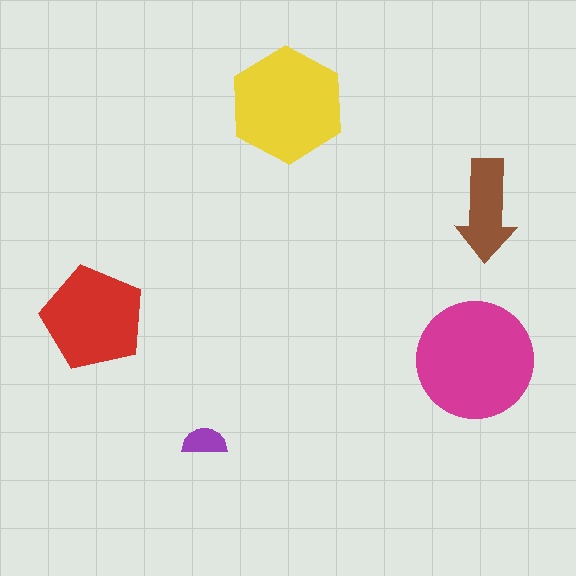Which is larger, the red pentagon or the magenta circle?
The magenta circle.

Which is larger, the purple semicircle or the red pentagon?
The red pentagon.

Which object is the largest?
The magenta circle.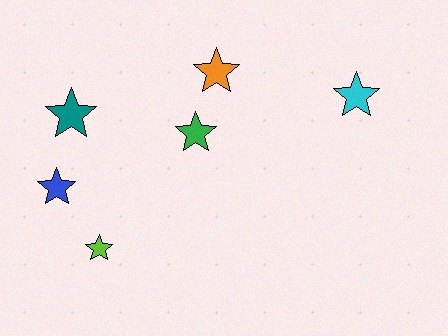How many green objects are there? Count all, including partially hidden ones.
There is 1 green object.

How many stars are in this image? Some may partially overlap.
There are 6 stars.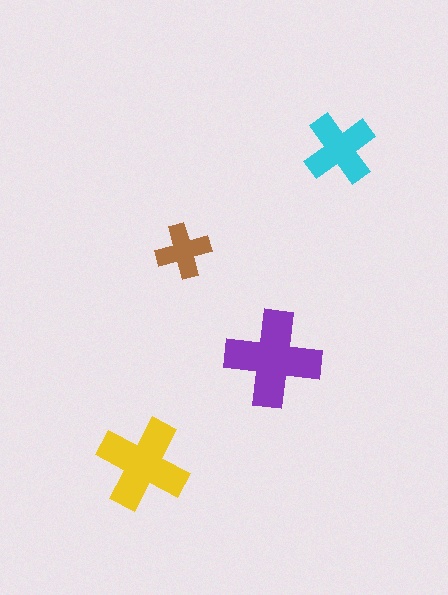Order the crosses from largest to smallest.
the purple one, the yellow one, the cyan one, the brown one.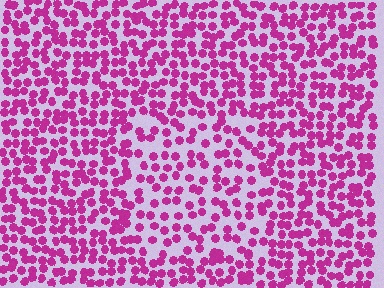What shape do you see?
I see a rectangle.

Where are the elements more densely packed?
The elements are more densely packed outside the rectangle boundary.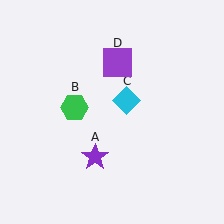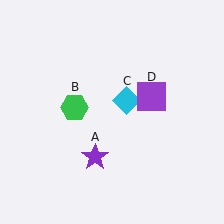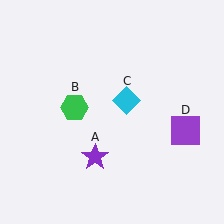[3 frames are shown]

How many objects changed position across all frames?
1 object changed position: purple square (object D).